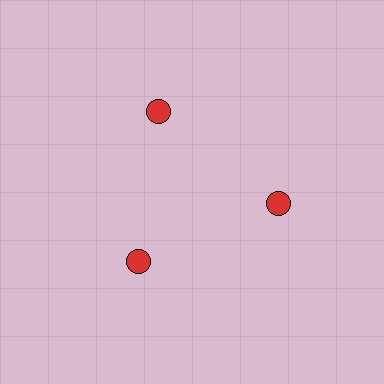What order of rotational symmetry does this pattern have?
This pattern has 3-fold rotational symmetry.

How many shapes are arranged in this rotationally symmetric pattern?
There are 3 shapes, arranged in 3 groups of 1.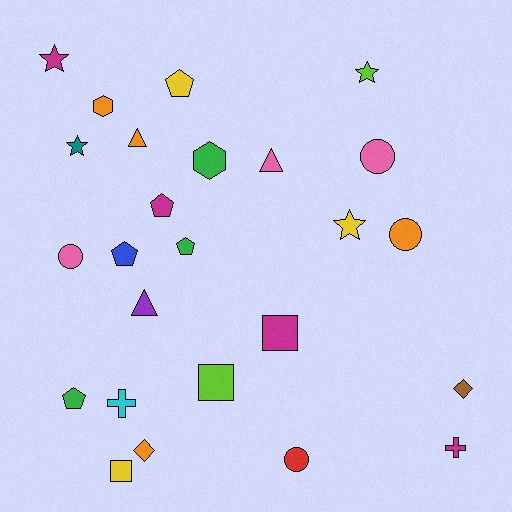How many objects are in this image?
There are 25 objects.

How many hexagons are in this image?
There are 2 hexagons.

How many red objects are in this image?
There is 1 red object.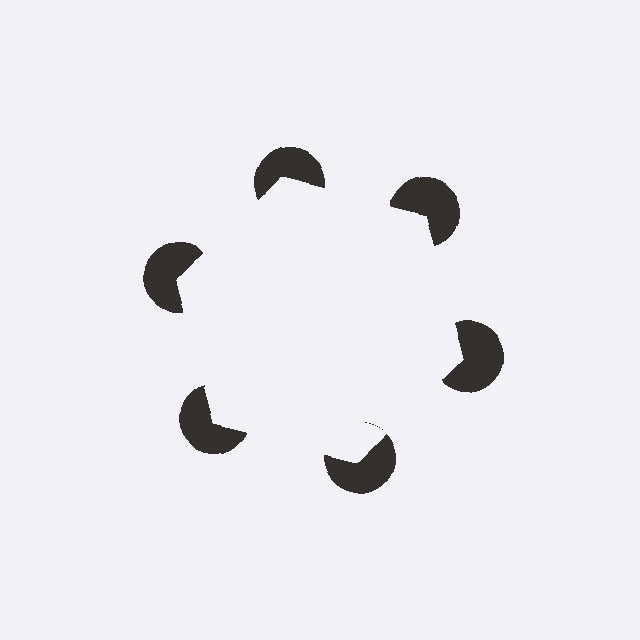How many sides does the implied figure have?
6 sides.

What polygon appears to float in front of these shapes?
An illusory hexagon — its edges are inferred from the aligned wedge cuts in the pac-man discs, not physically drawn.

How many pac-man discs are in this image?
There are 6 — one at each vertex of the illusory hexagon.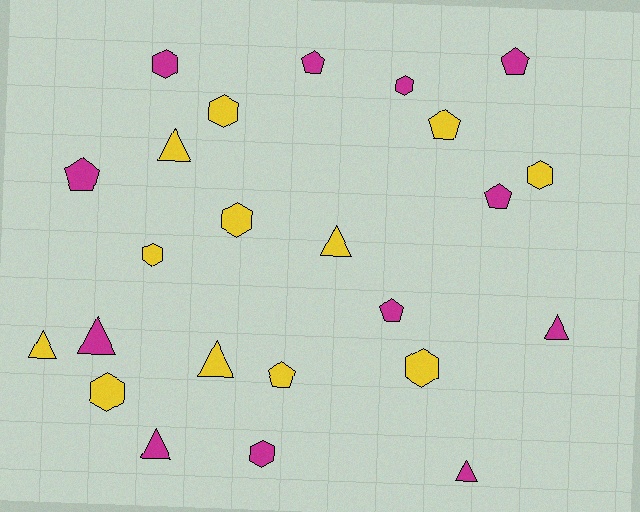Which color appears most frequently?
Magenta, with 12 objects.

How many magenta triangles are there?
There are 4 magenta triangles.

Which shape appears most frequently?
Hexagon, with 9 objects.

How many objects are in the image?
There are 24 objects.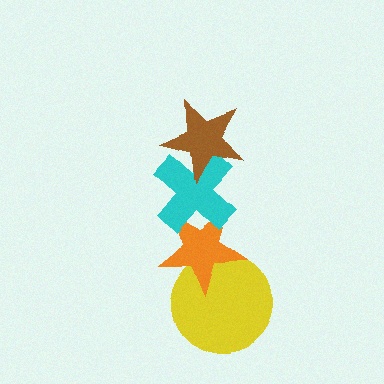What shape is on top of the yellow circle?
The orange star is on top of the yellow circle.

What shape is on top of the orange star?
The cyan cross is on top of the orange star.